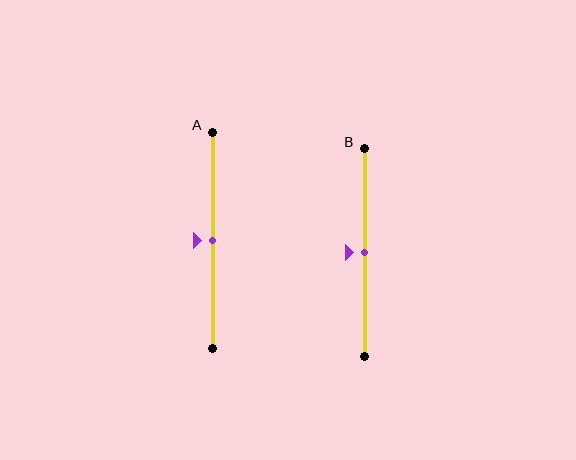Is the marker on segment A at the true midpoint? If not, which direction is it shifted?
Yes, the marker on segment A is at the true midpoint.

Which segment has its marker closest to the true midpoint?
Segment A has its marker closest to the true midpoint.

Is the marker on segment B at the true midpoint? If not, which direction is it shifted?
Yes, the marker on segment B is at the true midpoint.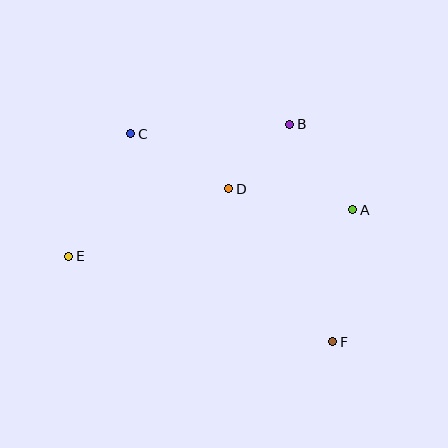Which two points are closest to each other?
Points B and D are closest to each other.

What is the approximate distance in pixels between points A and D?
The distance between A and D is approximately 126 pixels.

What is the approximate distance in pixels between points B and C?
The distance between B and C is approximately 159 pixels.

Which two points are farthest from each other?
Points C and F are farthest from each other.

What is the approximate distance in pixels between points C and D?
The distance between C and D is approximately 112 pixels.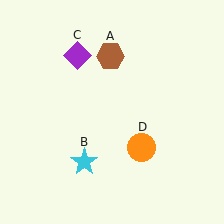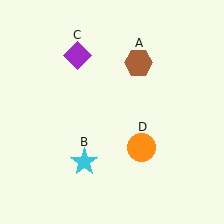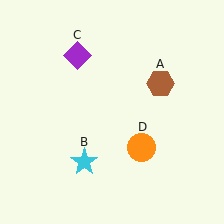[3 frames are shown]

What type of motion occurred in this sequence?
The brown hexagon (object A) rotated clockwise around the center of the scene.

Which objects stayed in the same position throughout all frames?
Cyan star (object B) and purple diamond (object C) and orange circle (object D) remained stationary.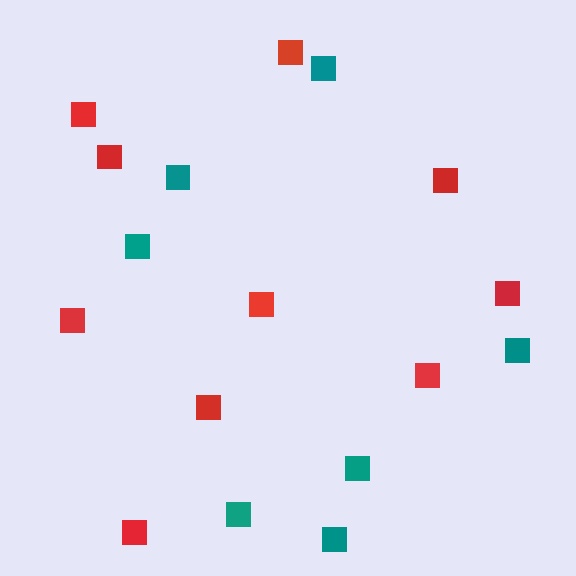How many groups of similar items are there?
There are 2 groups: one group of red squares (10) and one group of teal squares (7).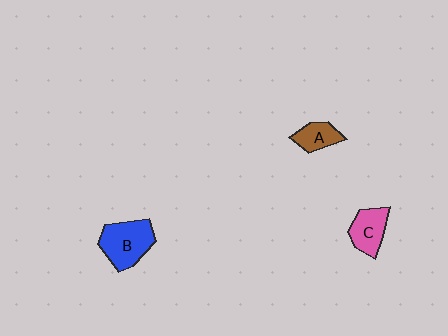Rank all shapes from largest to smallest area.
From largest to smallest: B (blue), C (pink), A (brown).